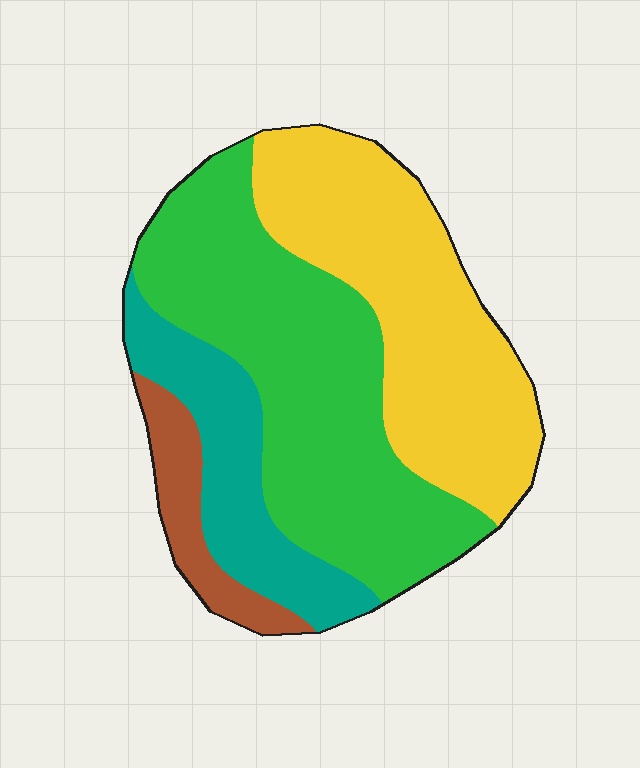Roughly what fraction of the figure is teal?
Teal covers around 15% of the figure.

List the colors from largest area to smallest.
From largest to smallest: green, yellow, teal, brown.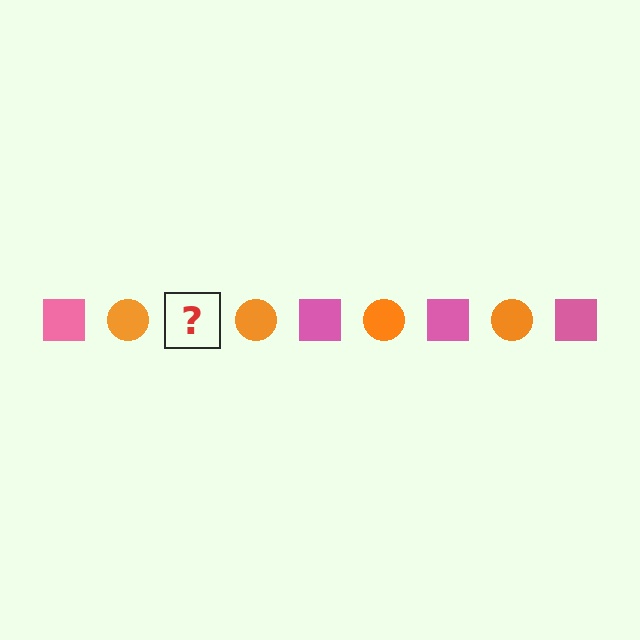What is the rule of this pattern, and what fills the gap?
The rule is that the pattern alternates between pink square and orange circle. The gap should be filled with a pink square.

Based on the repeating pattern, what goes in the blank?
The blank should be a pink square.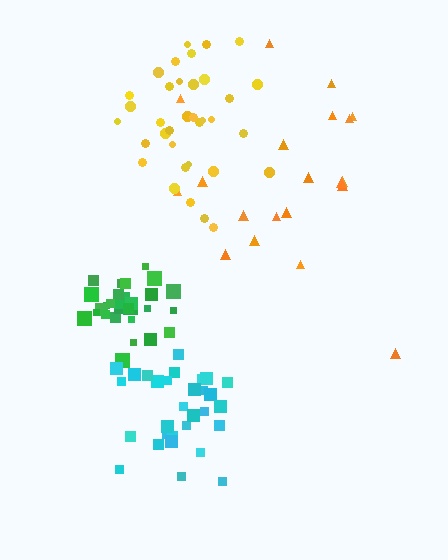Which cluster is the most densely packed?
Green.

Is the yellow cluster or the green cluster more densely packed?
Green.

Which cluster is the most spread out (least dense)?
Orange.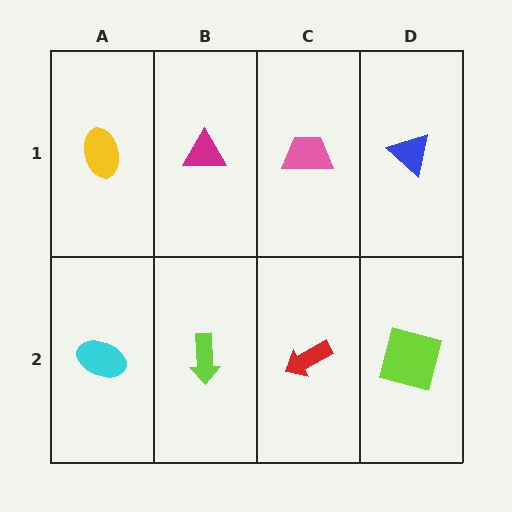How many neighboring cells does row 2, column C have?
3.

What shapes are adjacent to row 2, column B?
A magenta triangle (row 1, column B), a cyan ellipse (row 2, column A), a red arrow (row 2, column C).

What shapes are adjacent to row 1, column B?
A lime arrow (row 2, column B), a yellow ellipse (row 1, column A), a pink trapezoid (row 1, column C).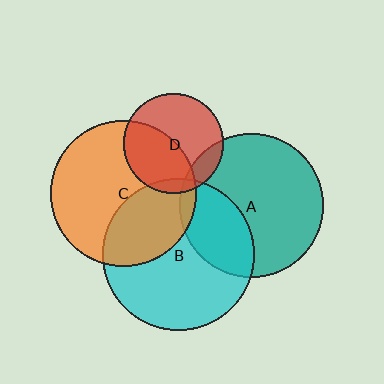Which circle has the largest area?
Circle B (cyan).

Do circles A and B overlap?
Yes.